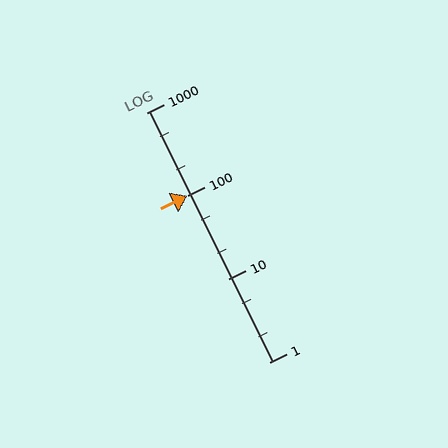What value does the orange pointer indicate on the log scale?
The pointer indicates approximately 100.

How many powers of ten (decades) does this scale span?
The scale spans 3 decades, from 1 to 1000.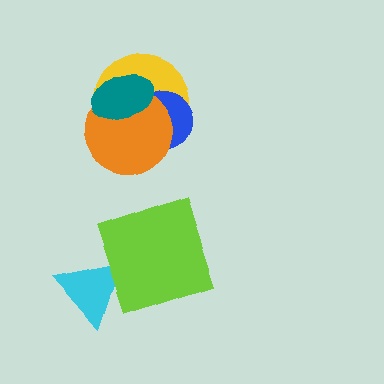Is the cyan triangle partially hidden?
Yes, it is partially covered by another shape.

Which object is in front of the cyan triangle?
The lime square is in front of the cyan triangle.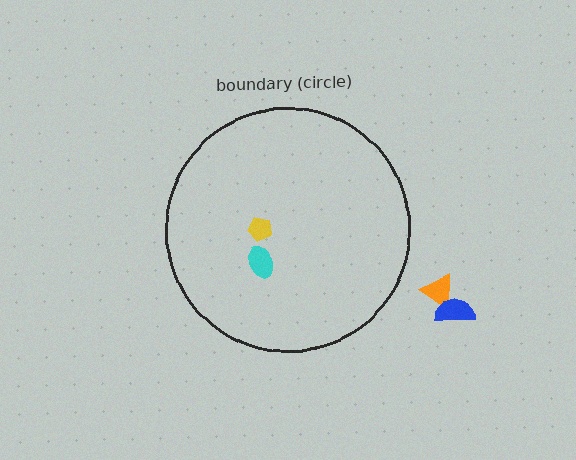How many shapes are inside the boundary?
2 inside, 2 outside.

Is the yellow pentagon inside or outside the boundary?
Inside.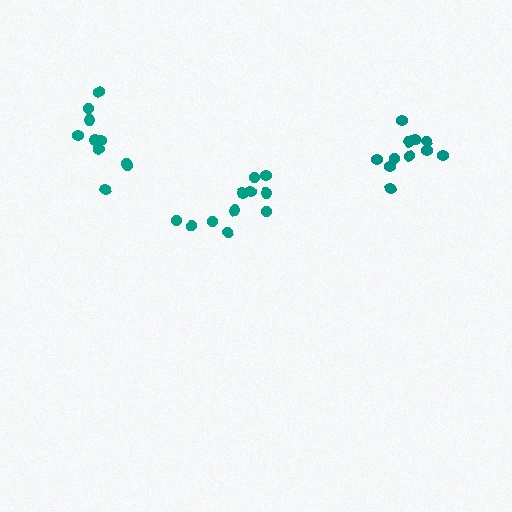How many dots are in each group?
Group 1: 10 dots, Group 2: 11 dots, Group 3: 11 dots (32 total).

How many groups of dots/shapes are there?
There are 3 groups.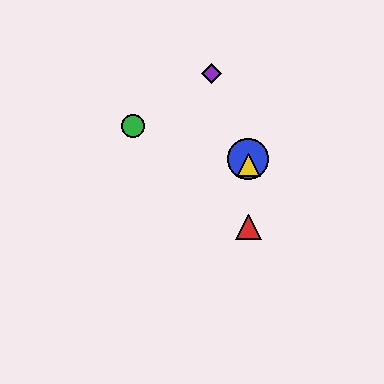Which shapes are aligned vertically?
The red triangle, the blue circle, the yellow triangle are aligned vertically.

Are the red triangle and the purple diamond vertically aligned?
No, the red triangle is at x≈248 and the purple diamond is at x≈211.